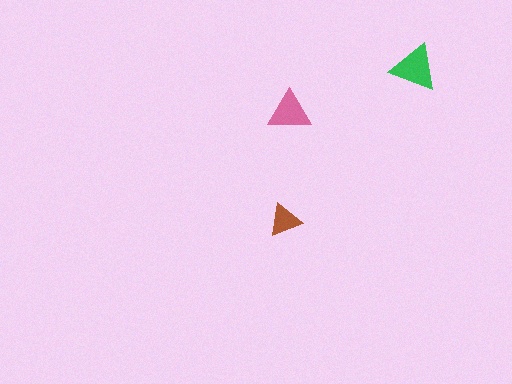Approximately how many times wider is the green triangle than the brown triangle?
About 1.5 times wider.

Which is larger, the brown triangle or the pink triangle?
The pink one.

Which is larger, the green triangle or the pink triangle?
The green one.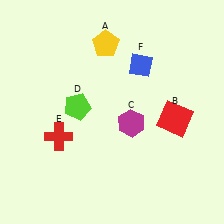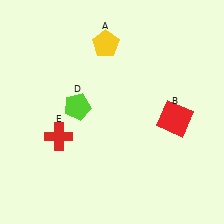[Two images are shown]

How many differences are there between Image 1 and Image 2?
There are 2 differences between the two images.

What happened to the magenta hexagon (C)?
The magenta hexagon (C) was removed in Image 2. It was in the bottom-right area of Image 1.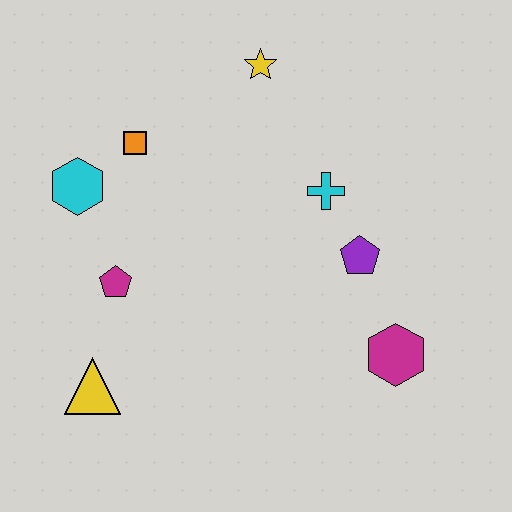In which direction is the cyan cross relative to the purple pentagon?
The cyan cross is above the purple pentagon.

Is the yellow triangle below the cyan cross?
Yes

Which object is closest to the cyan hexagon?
The orange square is closest to the cyan hexagon.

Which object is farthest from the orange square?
The magenta hexagon is farthest from the orange square.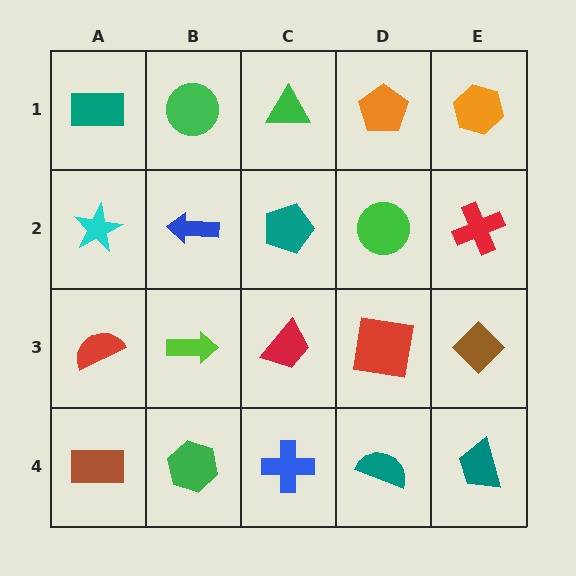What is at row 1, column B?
A green circle.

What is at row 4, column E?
A teal trapezoid.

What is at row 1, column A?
A teal rectangle.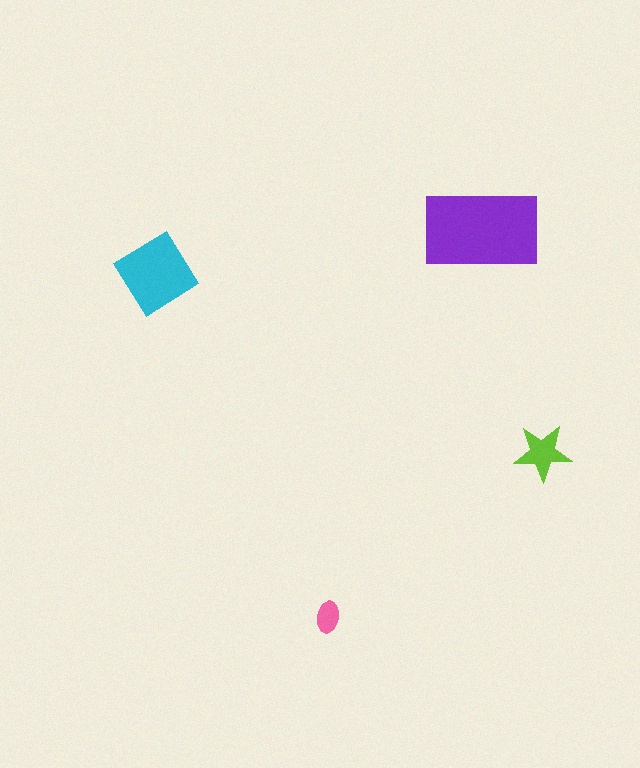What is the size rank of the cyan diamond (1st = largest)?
2nd.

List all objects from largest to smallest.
The purple rectangle, the cyan diamond, the lime star, the pink ellipse.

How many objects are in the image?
There are 4 objects in the image.